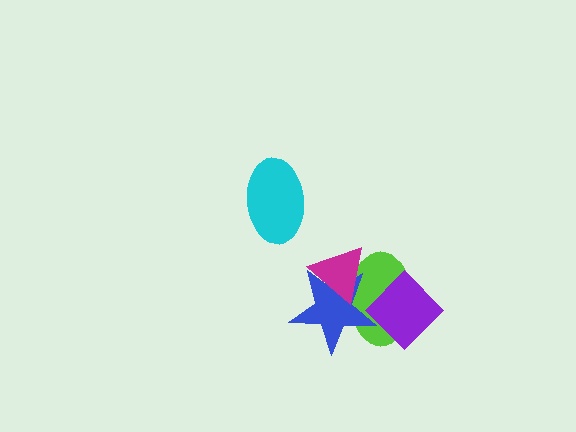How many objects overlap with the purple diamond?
2 objects overlap with the purple diamond.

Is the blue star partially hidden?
Yes, it is partially covered by another shape.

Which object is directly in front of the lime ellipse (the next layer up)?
The blue star is directly in front of the lime ellipse.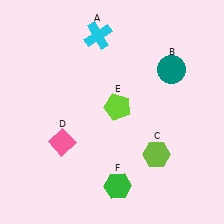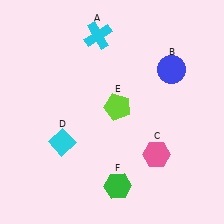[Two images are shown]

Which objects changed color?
B changed from teal to blue. C changed from lime to pink. D changed from pink to cyan.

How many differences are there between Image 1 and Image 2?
There are 3 differences between the two images.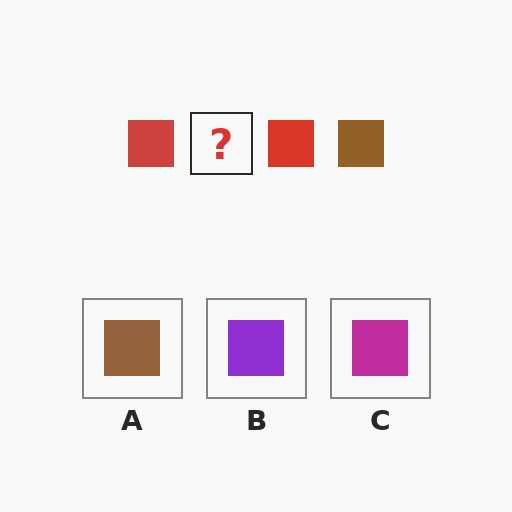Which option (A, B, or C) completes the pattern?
A.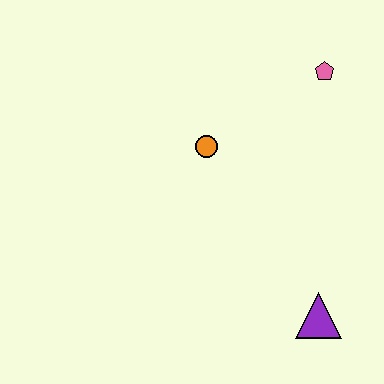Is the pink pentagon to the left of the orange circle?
No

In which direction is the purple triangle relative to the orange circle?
The purple triangle is below the orange circle.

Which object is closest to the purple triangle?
The orange circle is closest to the purple triangle.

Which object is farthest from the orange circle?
The purple triangle is farthest from the orange circle.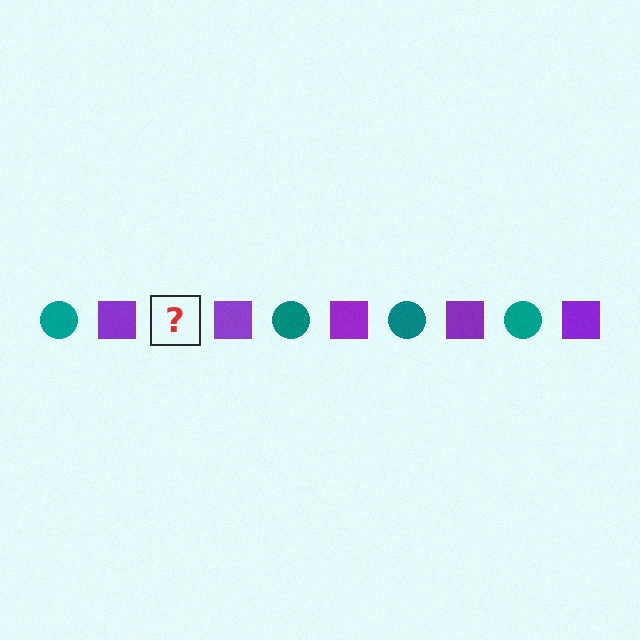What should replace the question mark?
The question mark should be replaced with a teal circle.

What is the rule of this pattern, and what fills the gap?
The rule is that the pattern alternates between teal circle and purple square. The gap should be filled with a teal circle.